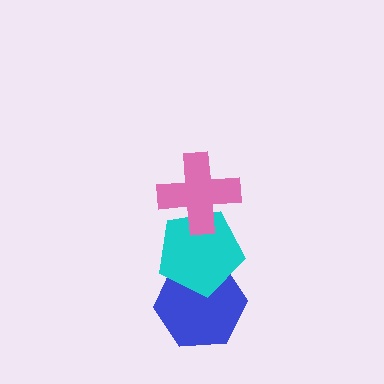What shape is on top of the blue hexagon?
The cyan pentagon is on top of the blue hexagon.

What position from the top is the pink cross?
The pink cross is 1st from the top.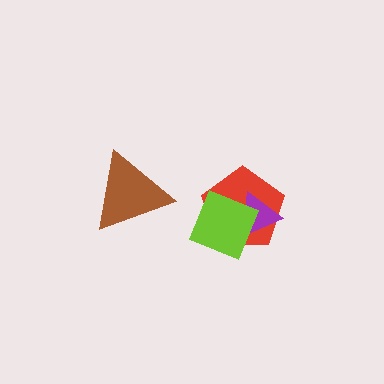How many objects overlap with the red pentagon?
2 objects overlap with the red pentagon.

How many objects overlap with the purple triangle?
2 objects overlap with the purple triangle.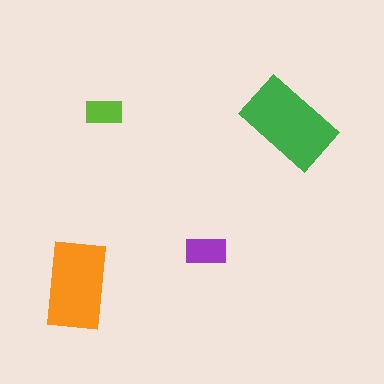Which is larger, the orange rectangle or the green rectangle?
The green one.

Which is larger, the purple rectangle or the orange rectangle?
The orange one.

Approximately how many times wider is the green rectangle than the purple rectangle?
About 2.5 times wider.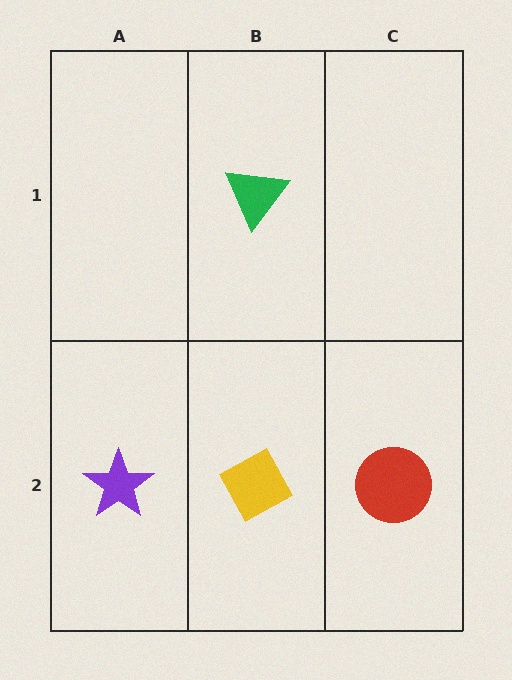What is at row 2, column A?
A purple star.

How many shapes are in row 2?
3 shapes.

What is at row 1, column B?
A green triangle.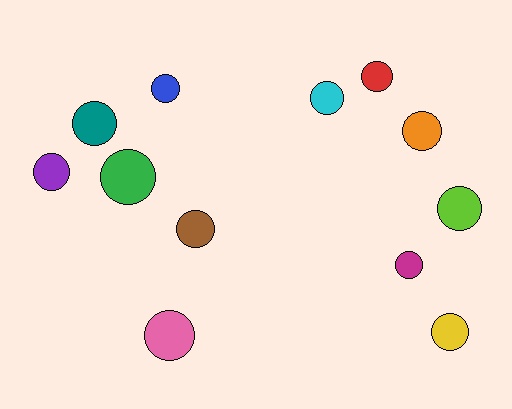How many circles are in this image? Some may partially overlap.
There are 12 circles.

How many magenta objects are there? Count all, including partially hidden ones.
There is 1 magenta object.